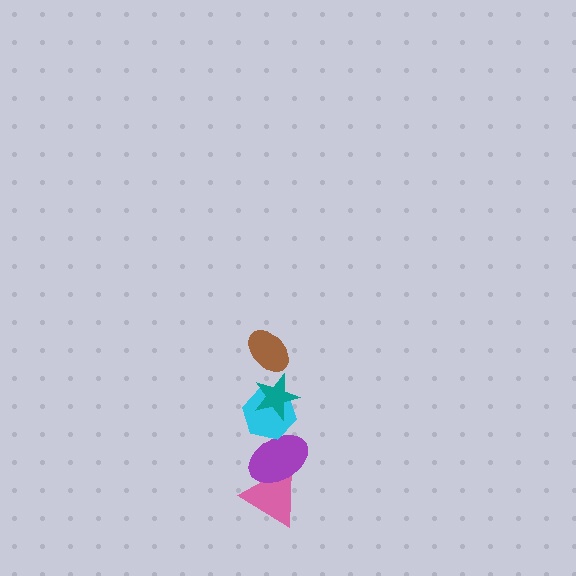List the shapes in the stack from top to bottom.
From top to bottom: the brown ellipse, the teal star, the cyan hexagon, the purple ellipse, the pink triangle.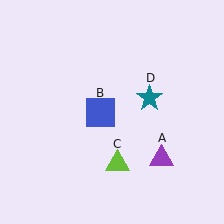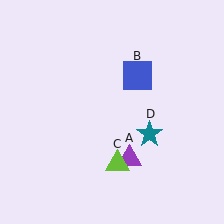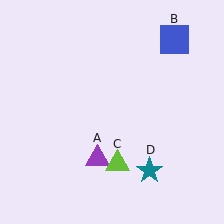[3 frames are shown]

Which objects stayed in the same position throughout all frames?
Lime triangle (object C) remained stationary.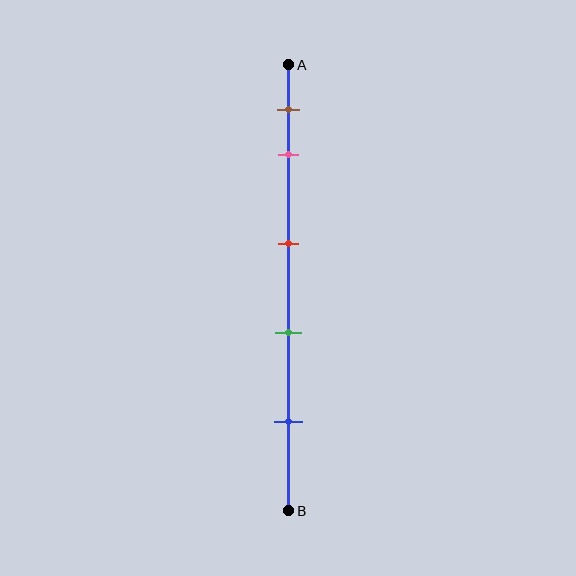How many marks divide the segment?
There are 5 marks dividing the segment.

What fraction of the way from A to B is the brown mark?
The brown mark is approximately 10% (0.1) of the way from A to B.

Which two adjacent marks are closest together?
The brown and pink marks are the closest adjacent pair.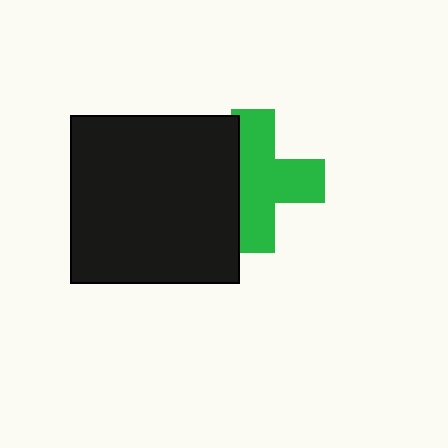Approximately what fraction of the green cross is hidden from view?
Roughly 31% of the green cross is hidden behind the black square.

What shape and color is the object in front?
The object in front is a black square.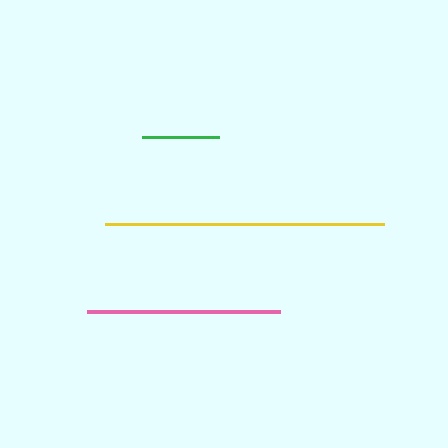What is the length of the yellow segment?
The yellow segment is approximately 279 pixels long.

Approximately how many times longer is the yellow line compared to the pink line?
The yellow line is approximately 1.5 times the length of the pink line.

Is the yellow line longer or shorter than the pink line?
The yellow line is longer than the pink line.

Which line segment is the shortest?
The green line is the shortest at approximately 78 pixels.